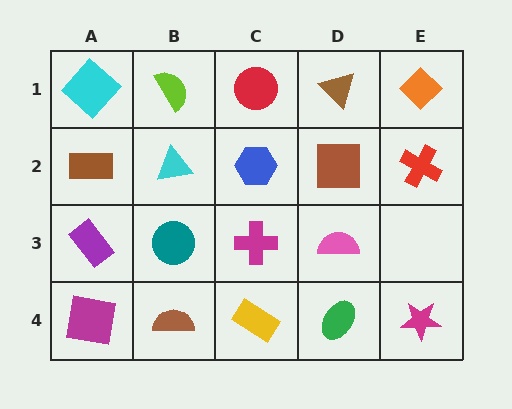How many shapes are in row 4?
5 shapes.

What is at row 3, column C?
A magenta cross.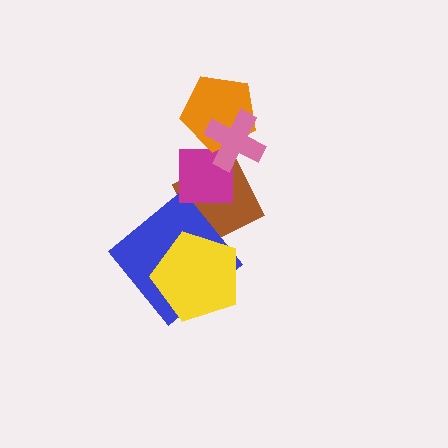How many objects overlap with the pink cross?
2 objects overlap with the pink cross.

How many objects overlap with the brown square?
2 objects overlap with the brown square.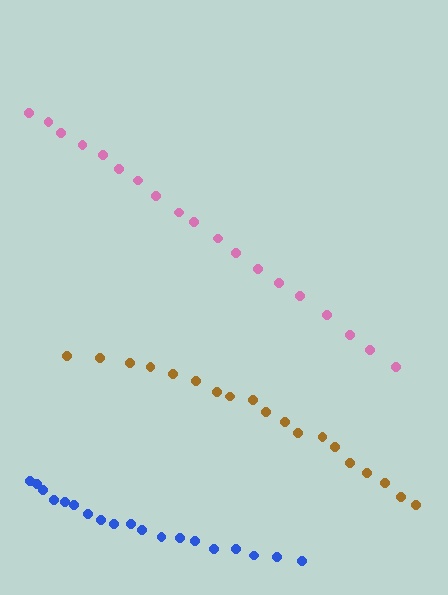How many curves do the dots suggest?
There are 3 distinct paths.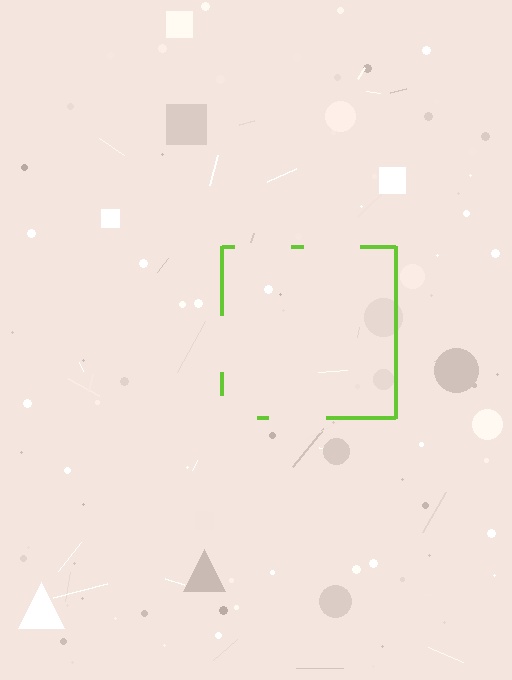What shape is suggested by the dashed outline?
The dashed outline suggests a square.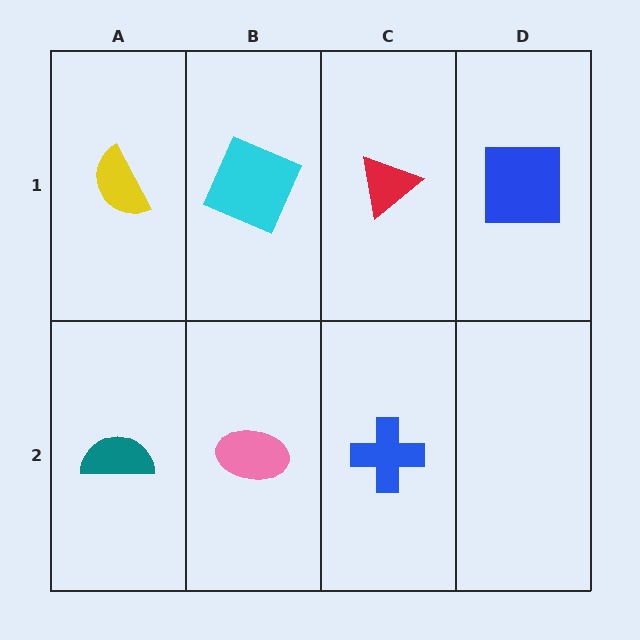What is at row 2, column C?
A blue cross.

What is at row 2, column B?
A pink ellipse.